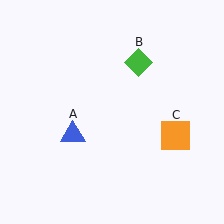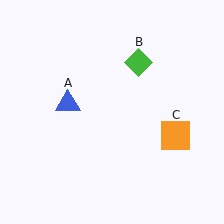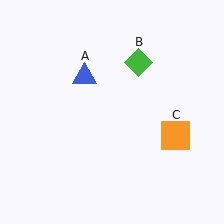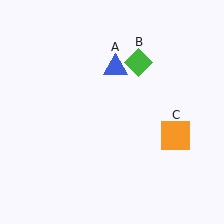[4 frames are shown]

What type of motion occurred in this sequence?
The blue triangle (object A) rotated clockwise around the center of the scene.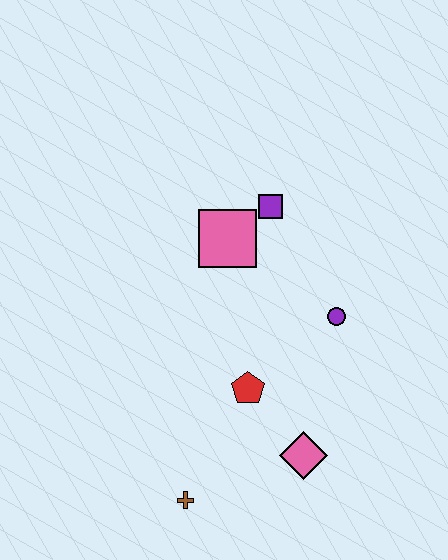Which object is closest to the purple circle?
The red pentagon is closest to the purple circle.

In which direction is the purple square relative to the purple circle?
The purple square is above the purple circle.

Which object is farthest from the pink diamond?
The purple square is farthest from the pink diamond.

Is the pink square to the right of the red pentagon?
No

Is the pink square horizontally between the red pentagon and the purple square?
No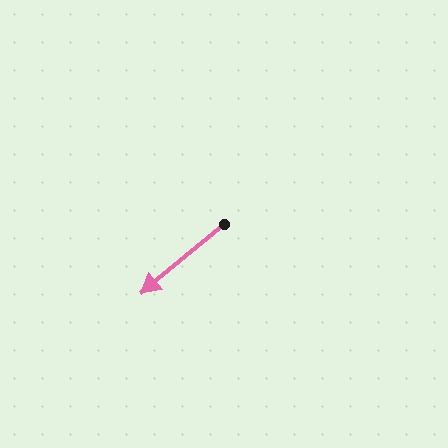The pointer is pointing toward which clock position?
Roughly 8 o'clock.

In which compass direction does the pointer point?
Southwest.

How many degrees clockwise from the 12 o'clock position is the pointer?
Approximately 230 degrees.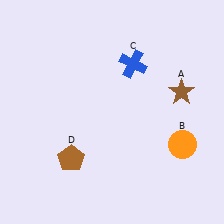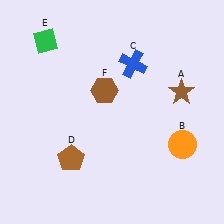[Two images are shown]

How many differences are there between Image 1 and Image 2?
There are 2 differences between the two images.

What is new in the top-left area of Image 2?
A brown hexagon (F) was added in the top-left area of Image 2.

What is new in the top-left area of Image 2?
A green diamond (E) was added in the top-left area of Image 2.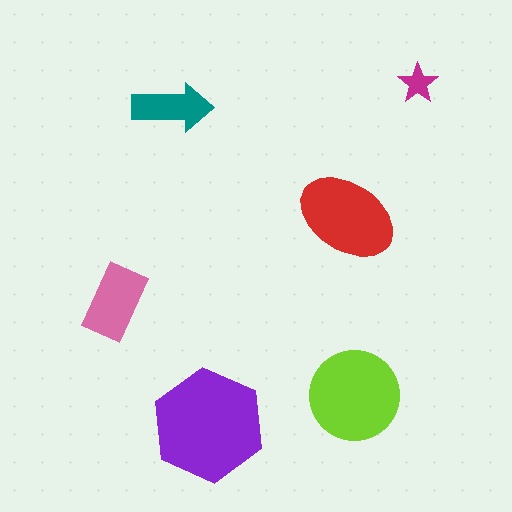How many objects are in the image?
There are 6 objects in the image.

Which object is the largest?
The purple hexagon.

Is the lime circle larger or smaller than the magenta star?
Larger.